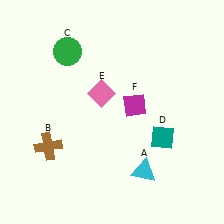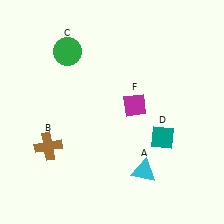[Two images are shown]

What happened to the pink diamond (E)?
The pink diamond (E) was removed in Image 2. It was in the top-left area of Image 1.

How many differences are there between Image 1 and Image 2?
There is 1 difference between the two images.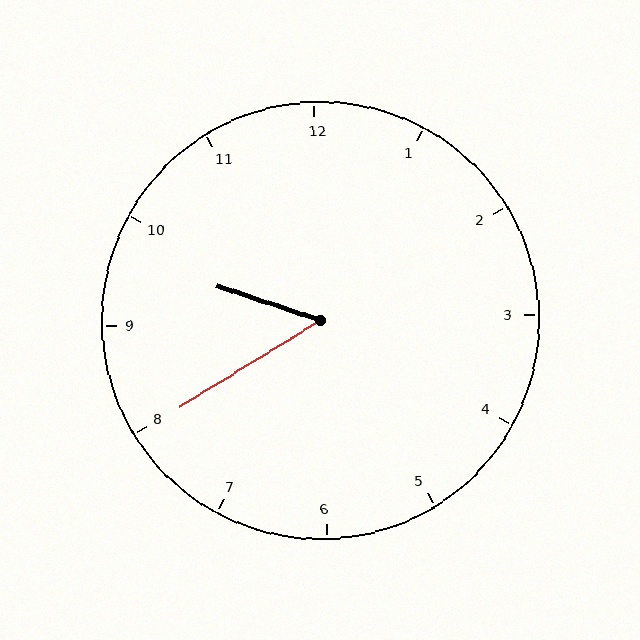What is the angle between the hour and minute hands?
Approximately 50 degrees.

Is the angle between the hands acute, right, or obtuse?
It is acute.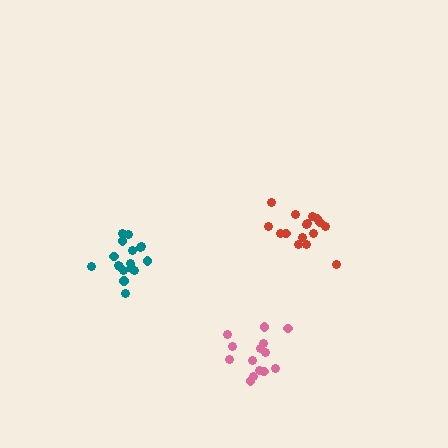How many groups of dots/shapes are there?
There are 3 groups.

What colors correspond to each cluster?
The clusters are colored: red, teal, pink.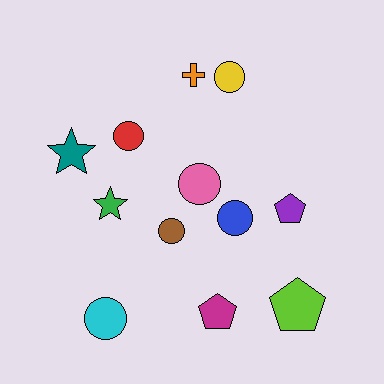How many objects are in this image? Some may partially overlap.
There are 12 objects.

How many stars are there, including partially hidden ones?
There are 2 stars.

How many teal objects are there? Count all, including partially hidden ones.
There is 1 teal object.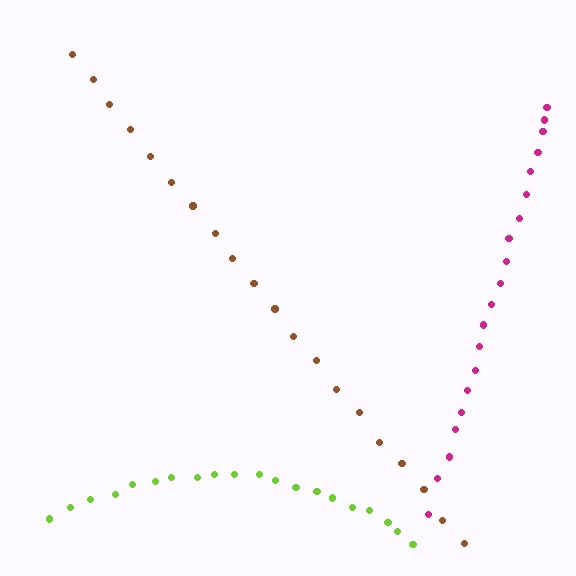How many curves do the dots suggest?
There are 3 distinct paths.